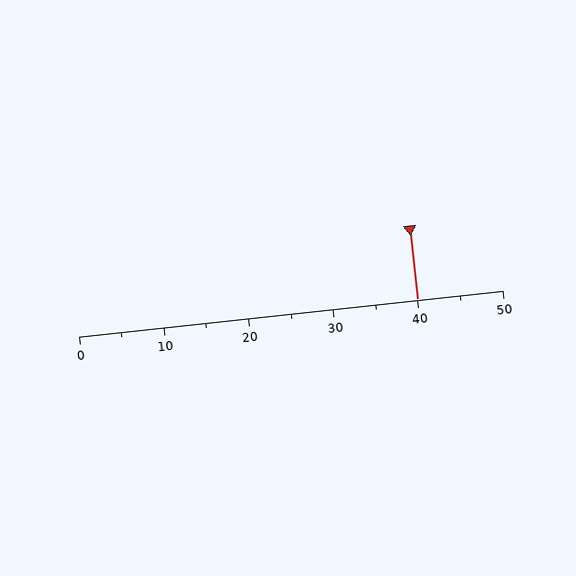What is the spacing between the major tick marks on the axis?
The major ticks are spaced 10 apart.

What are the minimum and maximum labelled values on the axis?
The axis runs from 0 to 50.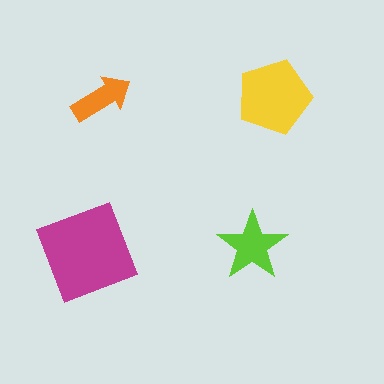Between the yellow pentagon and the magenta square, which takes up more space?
The magenta square.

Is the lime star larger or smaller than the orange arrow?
Larger.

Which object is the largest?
The magenta square.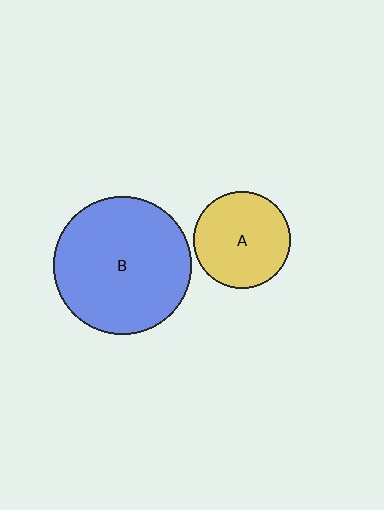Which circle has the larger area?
Circle B (blue).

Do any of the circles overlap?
No, none of the circles overlap.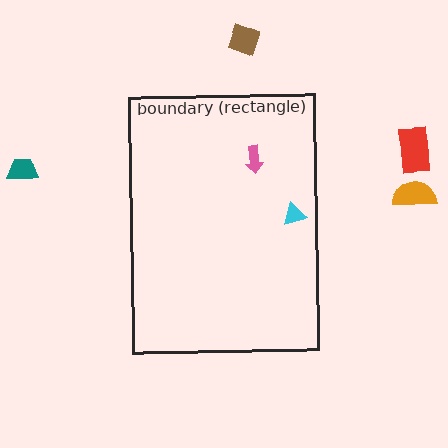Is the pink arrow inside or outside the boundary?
Inside.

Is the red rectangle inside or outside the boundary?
Outside.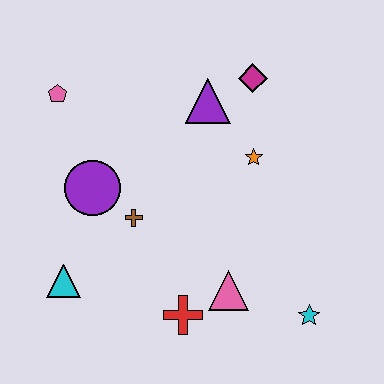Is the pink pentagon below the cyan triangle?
No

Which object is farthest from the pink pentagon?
The cyan star is farthest from the pink pentagon.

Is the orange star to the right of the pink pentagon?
Yes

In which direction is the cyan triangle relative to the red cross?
The cyan triangle is to the left of the red cross.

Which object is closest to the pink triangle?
The red cross is closest to the pink triangle.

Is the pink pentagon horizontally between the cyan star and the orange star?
No